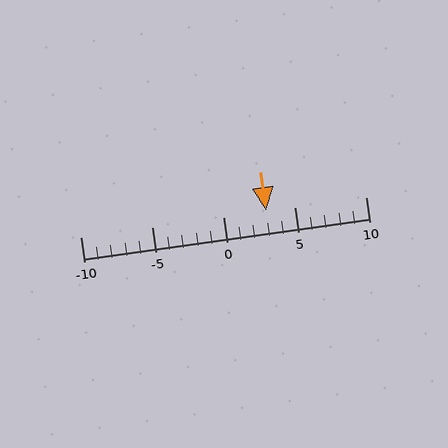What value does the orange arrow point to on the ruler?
The orange arrow points to approximately 3.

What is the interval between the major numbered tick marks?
The major tick marks are spaced 5 units apart.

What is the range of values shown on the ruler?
The ruler shows values from -10 to 10.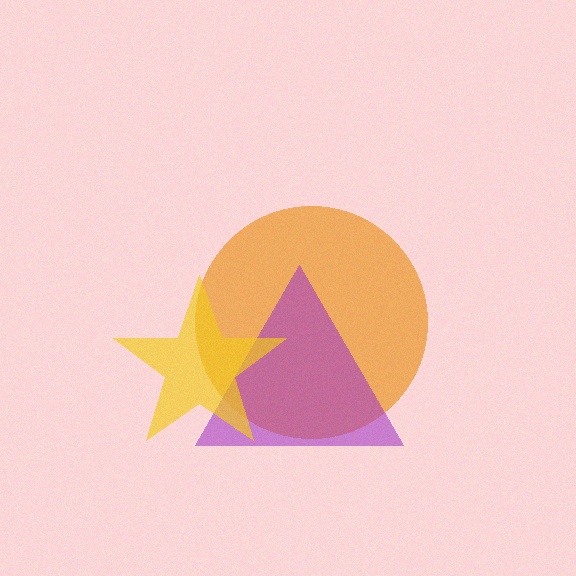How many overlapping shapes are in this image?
There are 3 overlapping shapes in the image.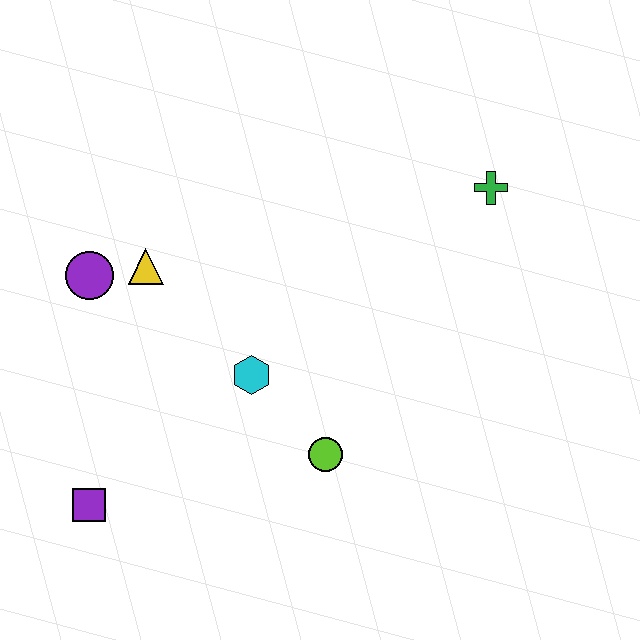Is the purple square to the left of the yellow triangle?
Yes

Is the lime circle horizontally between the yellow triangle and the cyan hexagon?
No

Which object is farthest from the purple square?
The green cross is farthest from the purple square.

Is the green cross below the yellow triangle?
No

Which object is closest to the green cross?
The cyan hexagon is closest to the green cross.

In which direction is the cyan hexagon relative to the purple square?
The cyan hexagon is to the right of the purple square.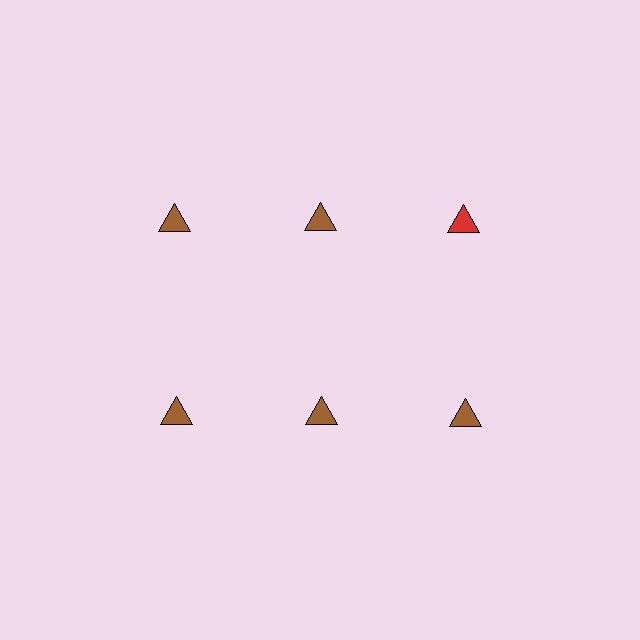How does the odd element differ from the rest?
It has a different color: red instead of brown.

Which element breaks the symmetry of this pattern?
The red triangle in the top row, center column breaks the symmetry. All other shapes are brown triangles.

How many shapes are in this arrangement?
There are 6 shapes arranged in a grid pattern.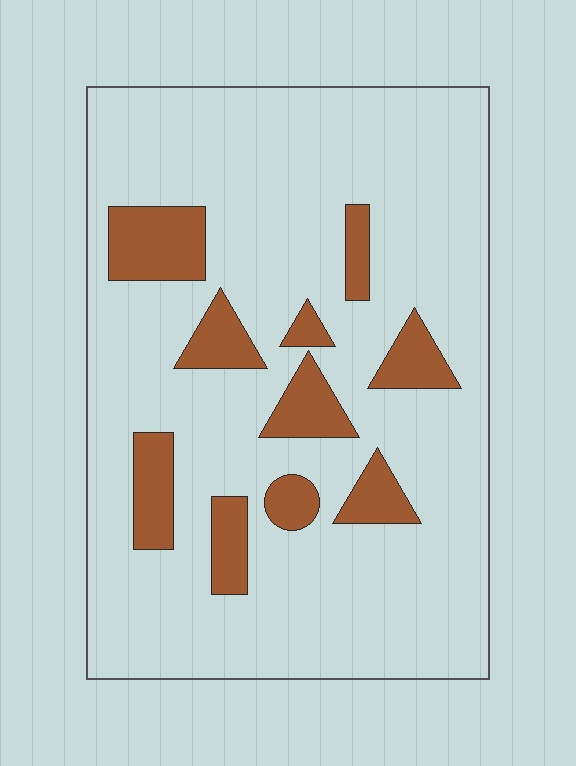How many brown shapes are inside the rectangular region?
10.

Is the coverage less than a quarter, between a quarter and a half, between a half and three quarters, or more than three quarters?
Less than a quarter.